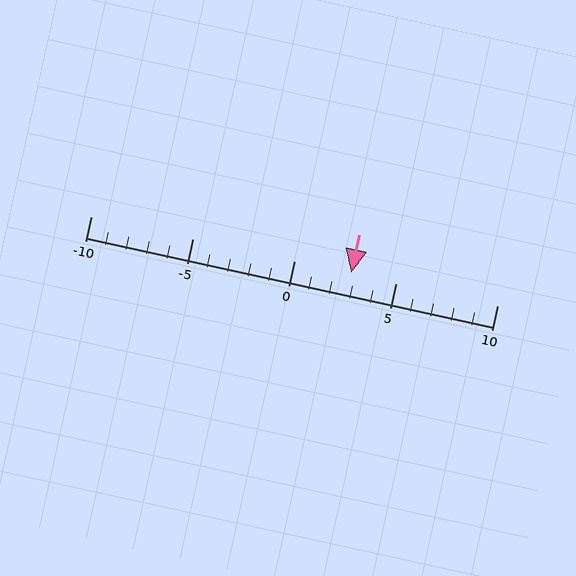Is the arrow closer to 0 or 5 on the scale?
The arrow is closer to 5.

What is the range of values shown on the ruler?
The ruler shows values from -10 to 10.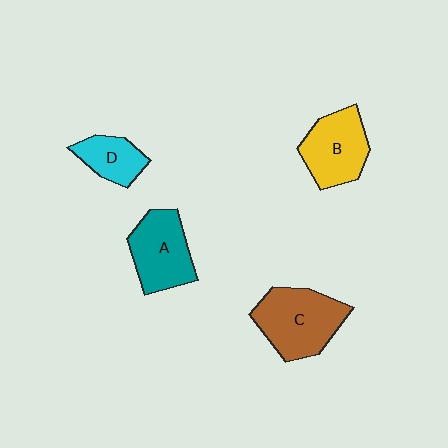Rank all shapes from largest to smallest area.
From largest to smallest: C (brown), A (teal), B (yellow), D (cyan).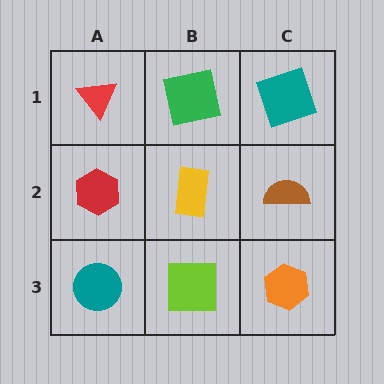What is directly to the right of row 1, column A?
A green square.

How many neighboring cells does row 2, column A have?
3.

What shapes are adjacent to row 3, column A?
A red hexagon (row 2, column A), a lime square (row 3, column B).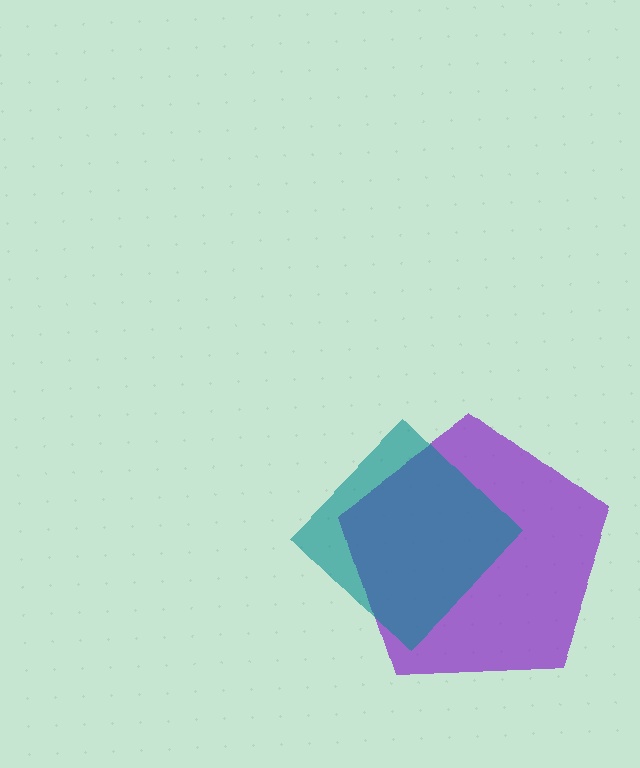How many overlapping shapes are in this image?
There are 2 overlapping shapes in the image.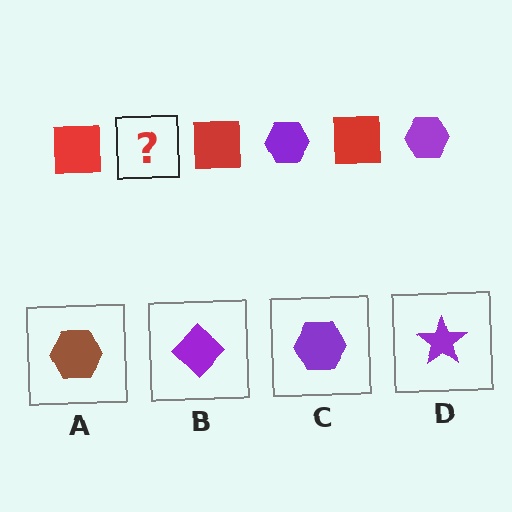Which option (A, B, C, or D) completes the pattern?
C.